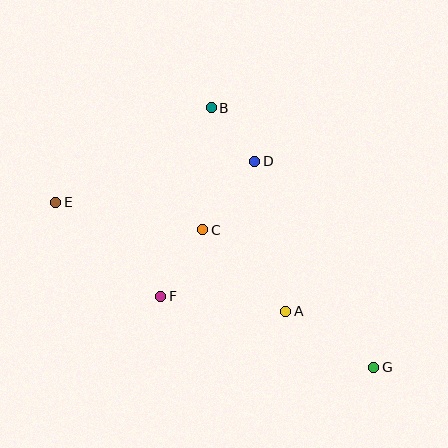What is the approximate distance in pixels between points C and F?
The distance between C and F is approximately 78 pixels.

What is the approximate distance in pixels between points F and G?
The distance between F and G is approximately 224 pixels.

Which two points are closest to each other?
Points B and D are closest to each other.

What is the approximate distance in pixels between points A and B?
The distance between A and B is approximately 217 pixels.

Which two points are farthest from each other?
Points E and G are farthest from each other.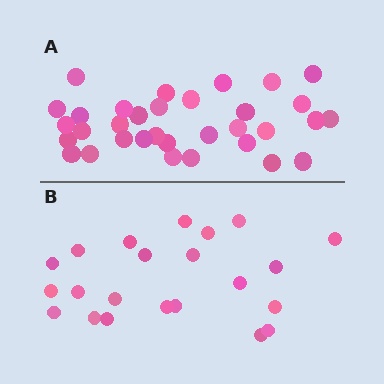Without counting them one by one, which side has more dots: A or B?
Region A (the top region) has more dots.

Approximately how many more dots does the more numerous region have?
Region A has roughly 12 or so more dots than region B.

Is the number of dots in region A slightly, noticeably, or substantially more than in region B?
Region A has substantially more. The ratio is roughly 1.5 to 1.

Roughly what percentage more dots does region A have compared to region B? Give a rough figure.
About 50% more.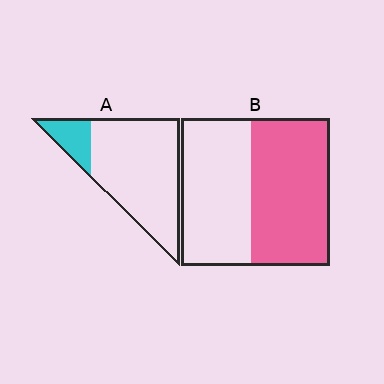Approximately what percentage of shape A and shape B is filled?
A is approximately 15% and B is approximately 55%.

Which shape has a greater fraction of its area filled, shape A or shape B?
Shape B.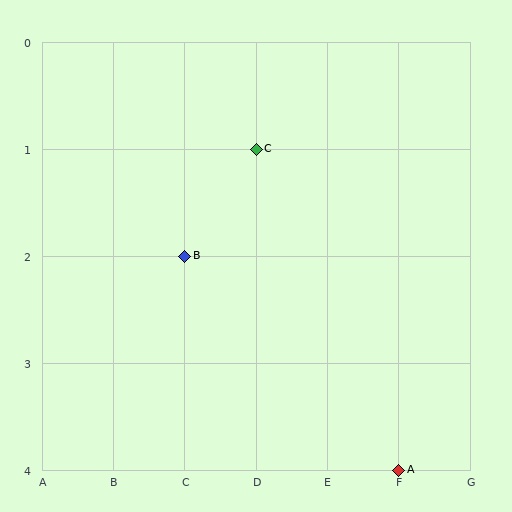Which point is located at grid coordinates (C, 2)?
Point B is at (C, 2).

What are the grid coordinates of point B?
Point B is at grid coordinates (C, 2).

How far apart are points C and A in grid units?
Points C and A are 2 columns and 3 rows apart (about 3.6 grid units diagonally).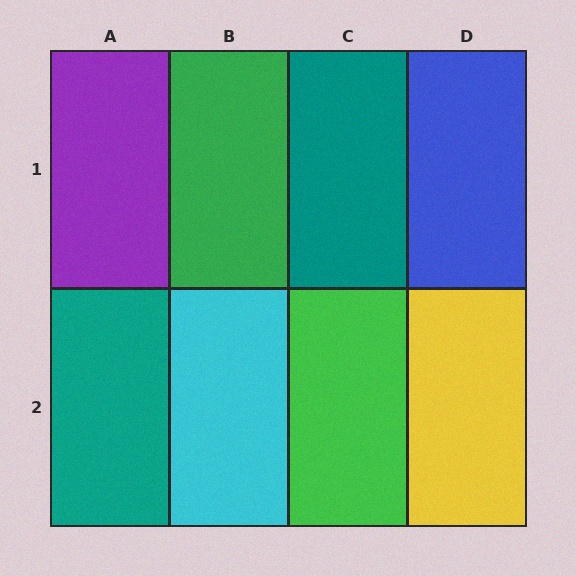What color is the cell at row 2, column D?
Yellow.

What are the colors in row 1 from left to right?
Purple, green, teal, blue.